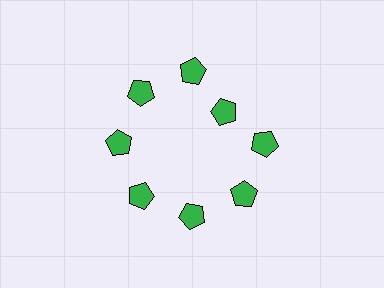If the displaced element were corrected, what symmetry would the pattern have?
It would have 8-fold rotational symmetry — the pattern would map onto itself every 45 degrees.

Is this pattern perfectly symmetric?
No. The 8 green pentagons are arranged in a ring, but one element near the 2 o'clock position is pulled inward toward the center, breaking the 8-fold rotational symmetry.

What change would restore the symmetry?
The symmetry would be restored by moving it outward, back onto the ring so that all 8 pentagons sit at equal angles and equal distance from the center.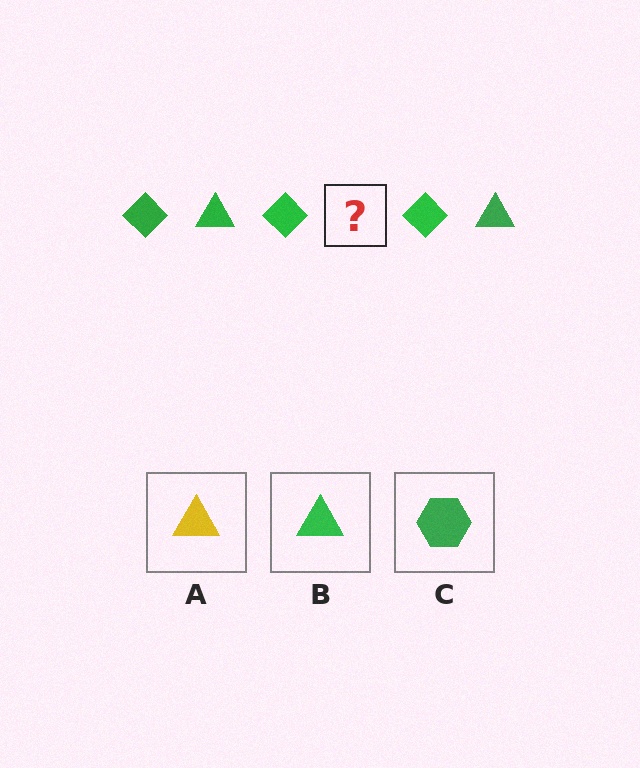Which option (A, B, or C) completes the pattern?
B.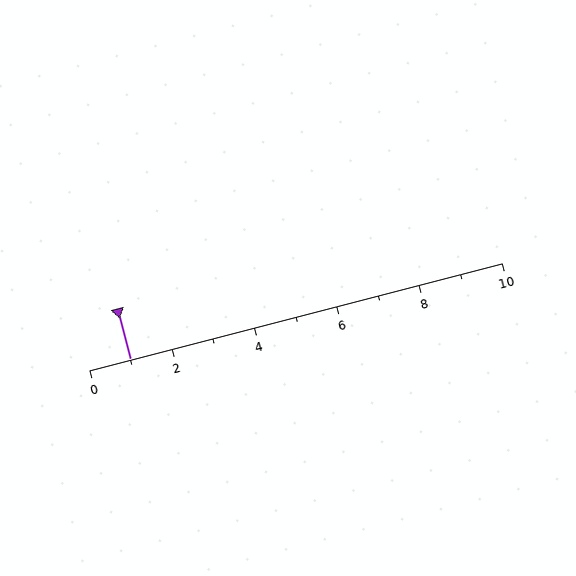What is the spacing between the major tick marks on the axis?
The major ticks are spaced 2 apart.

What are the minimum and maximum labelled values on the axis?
The axis runs from 0 to 10.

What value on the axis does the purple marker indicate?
The marker indicates approximately 1.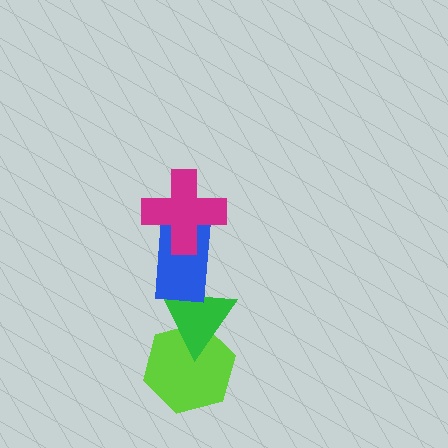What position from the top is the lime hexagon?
The lime hexagon is 4th from the top.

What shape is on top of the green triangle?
The blue rectangle is on top of the green triangle.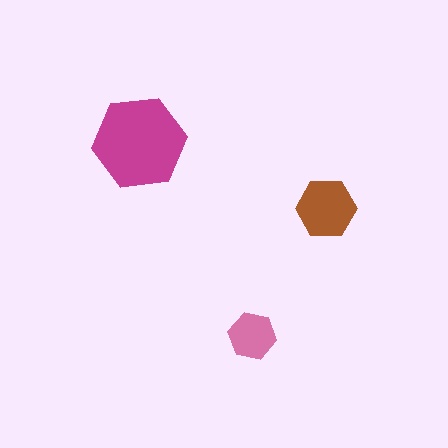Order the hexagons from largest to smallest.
the magenta one, the brown one, the pink one.